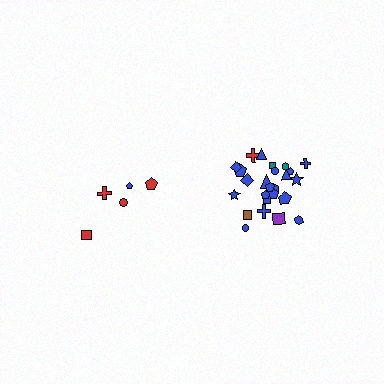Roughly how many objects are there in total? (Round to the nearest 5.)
Roughly 30 objects in total.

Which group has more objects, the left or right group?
The right group.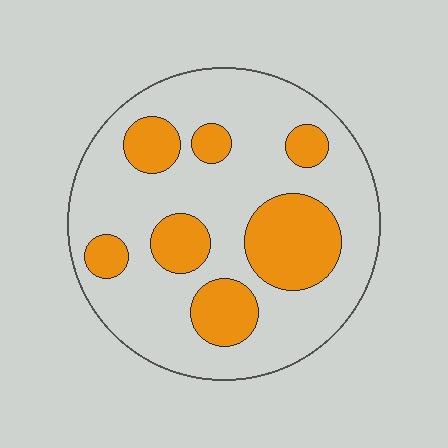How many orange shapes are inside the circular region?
7.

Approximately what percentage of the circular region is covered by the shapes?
Approximately 25%.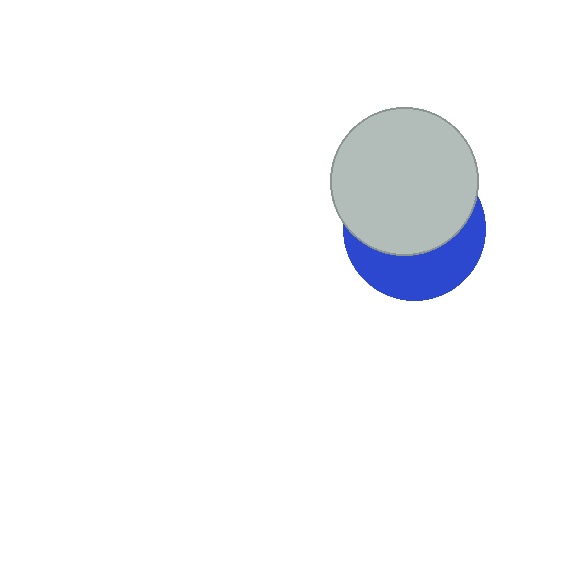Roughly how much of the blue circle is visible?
A small part of it is visible (roughly 39%).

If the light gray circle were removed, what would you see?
You would see the complete blue circle.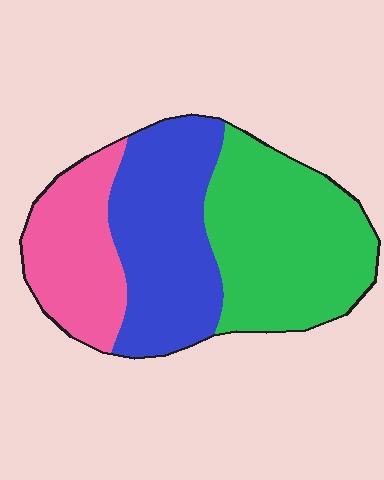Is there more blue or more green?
Green.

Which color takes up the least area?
Pink, at roughly 25%.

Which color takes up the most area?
Green, at roughly 40%.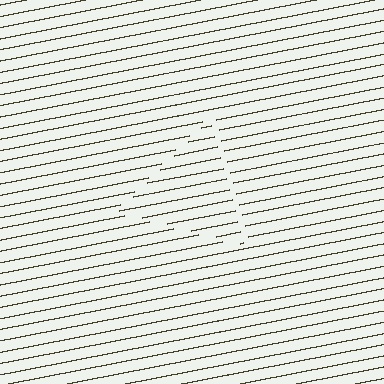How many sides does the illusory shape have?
3 sides — the line-ends trace a triangle.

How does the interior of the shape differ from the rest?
The interior of the shape contains the same grating, shifted by half a period — the contour is defined by the phase discontinuity where line-ends from the inner and outer gratings abut.